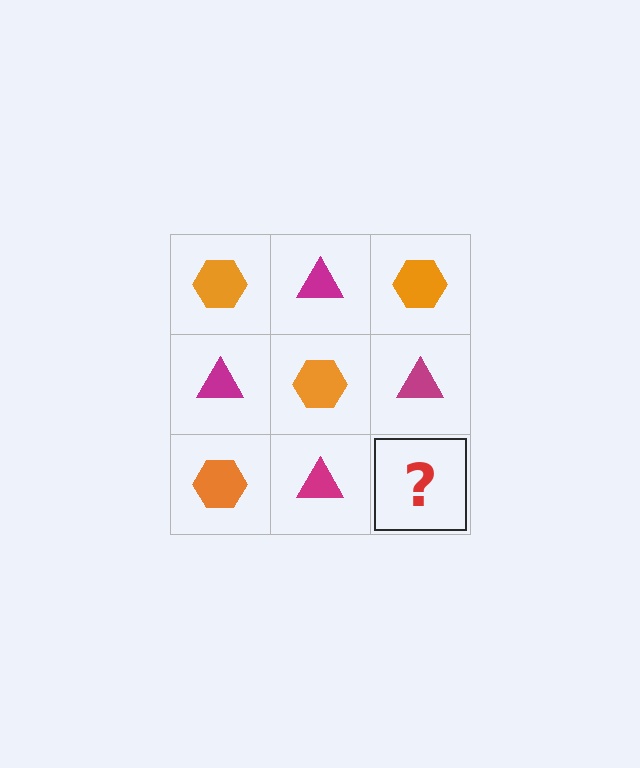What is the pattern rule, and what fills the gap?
The rule is that it alternates orange hexagon and magenta triangle in a checkerboard pattern. The gap should be filled with an orange hexagon.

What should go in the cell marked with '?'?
The missing cell should contain an orange hexagon.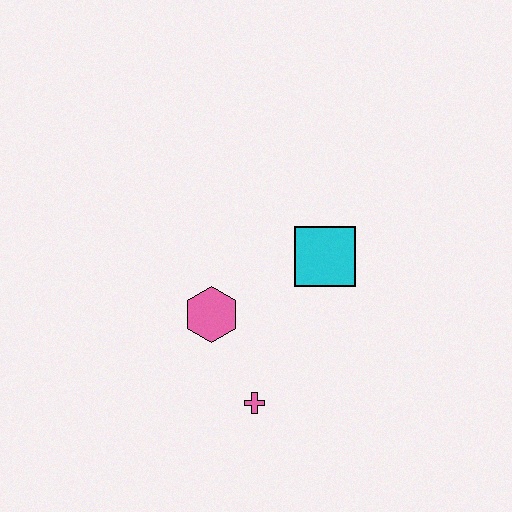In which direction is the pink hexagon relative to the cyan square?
The pink hexagon is to the left of the cyan square.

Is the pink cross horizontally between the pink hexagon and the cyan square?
Yes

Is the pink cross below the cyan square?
Yes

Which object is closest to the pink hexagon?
The pink cross is closest to the pink hexagon.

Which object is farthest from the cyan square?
The pink cross is farthest from the cyan square.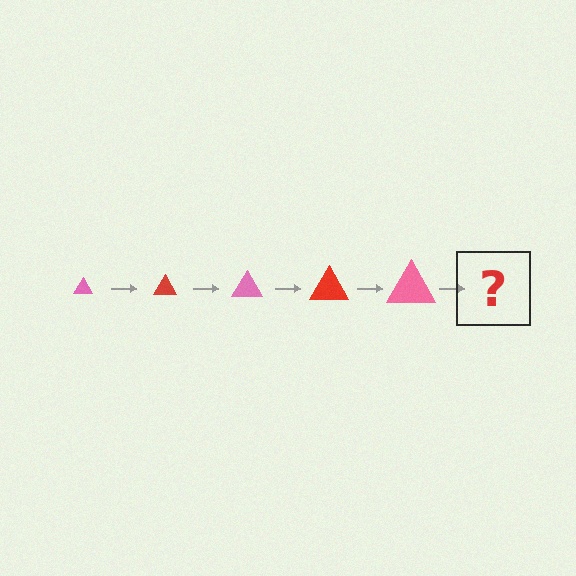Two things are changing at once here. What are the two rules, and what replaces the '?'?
The two rules are that the triangle grows larger each step and the color cycles through pink and red. The '?' should be a red triangle, larger than the previous one.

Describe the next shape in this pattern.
It should be a red triangle, larger than the previous one.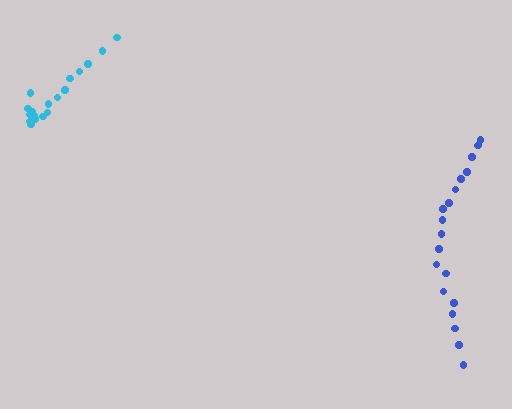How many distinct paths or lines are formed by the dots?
There are 2 distinct paths.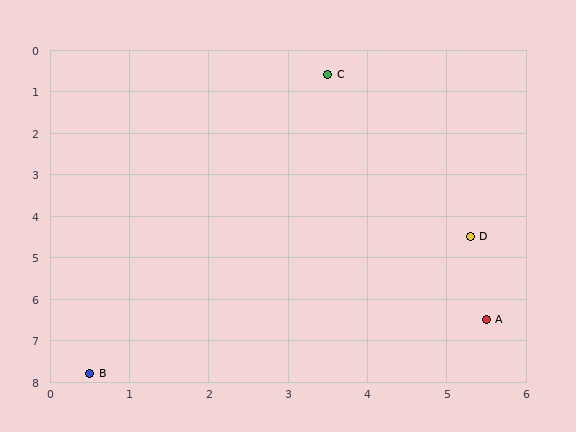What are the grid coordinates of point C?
Point C is at approximately (3.5, 0.6).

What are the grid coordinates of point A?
Point A is at approximately (5.5, 6.5).